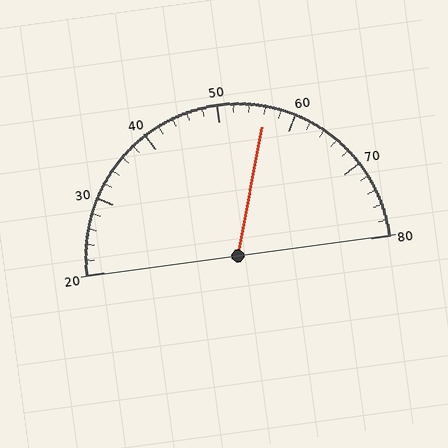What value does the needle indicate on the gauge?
The needle indicates approximately 56.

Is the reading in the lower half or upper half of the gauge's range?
The reading is in the upper half of the range (20 to 80).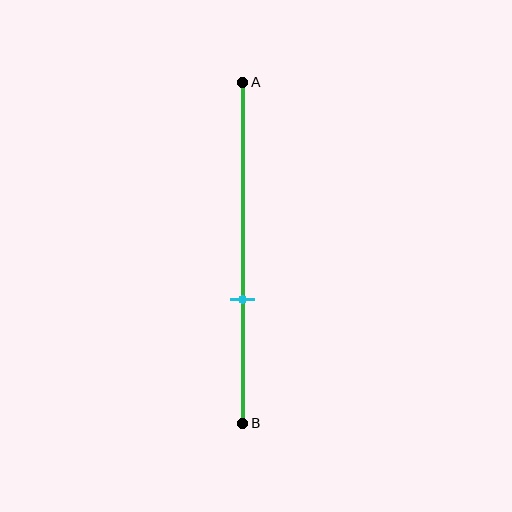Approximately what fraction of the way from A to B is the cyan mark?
The cyan mark is approximately 65% of the way from A to B.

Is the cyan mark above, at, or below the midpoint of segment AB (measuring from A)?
The cyan mark is below the midpoint of segment AB.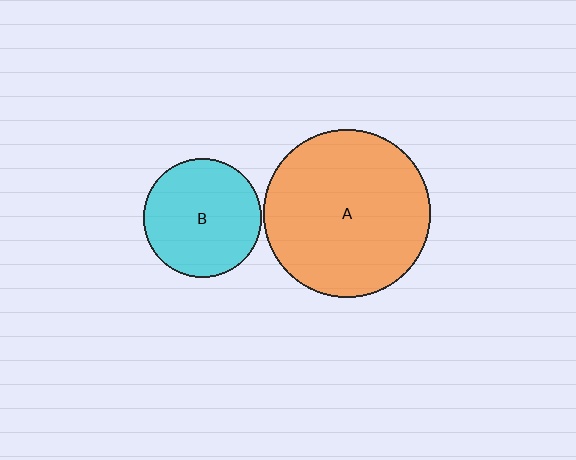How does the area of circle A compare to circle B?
Approximately 2.0 times.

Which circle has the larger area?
Circle A (orange).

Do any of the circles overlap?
No, none of the circles overlap.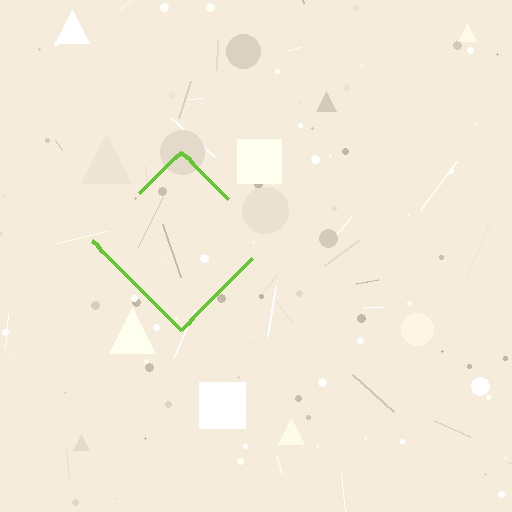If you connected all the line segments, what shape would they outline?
They would outline a diamond.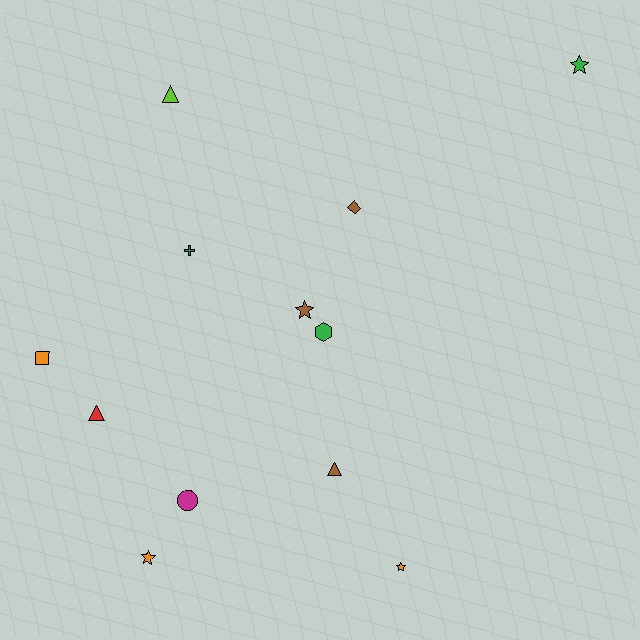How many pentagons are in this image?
There are no pentagons.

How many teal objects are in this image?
There is 1 teal object.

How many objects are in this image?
There are 12 objects.